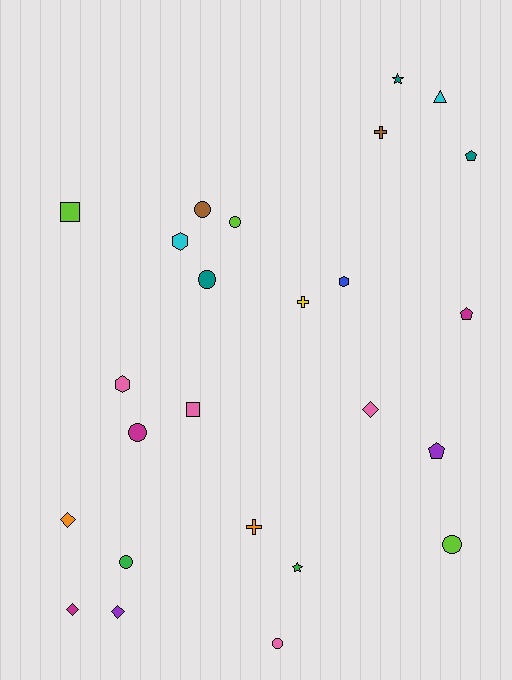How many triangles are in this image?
There is 1 triangle.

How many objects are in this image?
There are 25 objects.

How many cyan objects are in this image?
There are 2 cyan objects.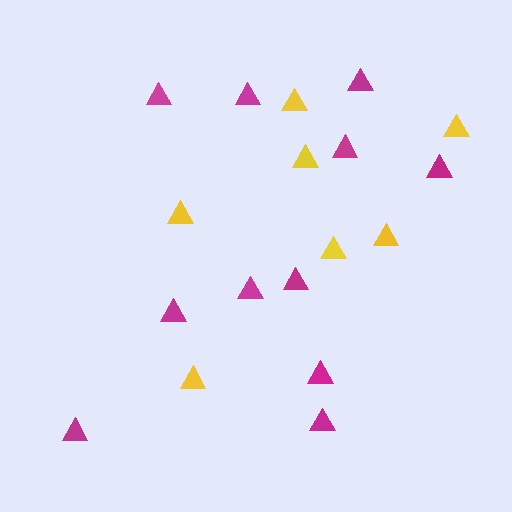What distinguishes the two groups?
There are 2 groups: one group of yellow triangles (7) and one group of magenta triangles (11).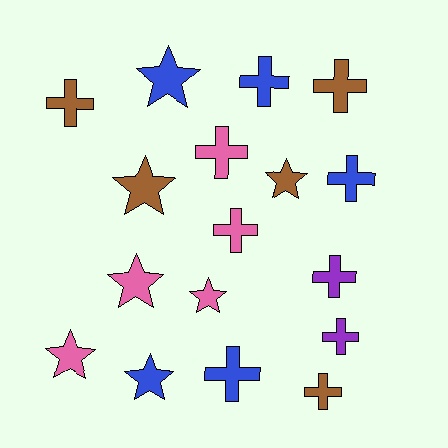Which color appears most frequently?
Blue, with 5 objects.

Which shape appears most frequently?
Cross, with 10 objects.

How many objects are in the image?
There are 17 objects.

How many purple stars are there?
There are no purple stars.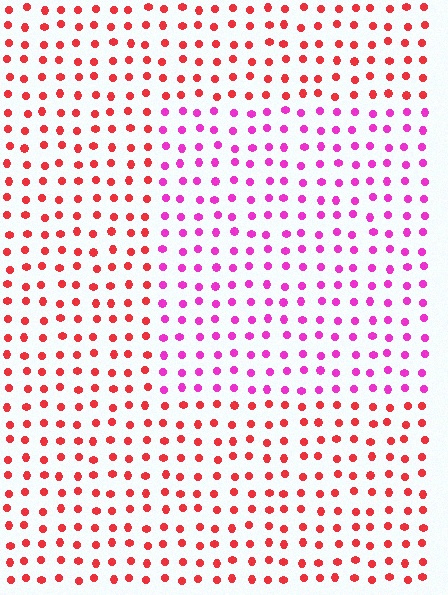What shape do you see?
I see a rectangle.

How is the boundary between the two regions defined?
The boundary is defined purely by a slight shift in hue (about 47 degrees). Spacing, size, and orientation are identical on both sides.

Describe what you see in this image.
The image is filled with small red elements in a uniform arrangement. A rectangle-shaped region is visible where the elements are tinted to a slightly different hue, forming a subtle color boundary.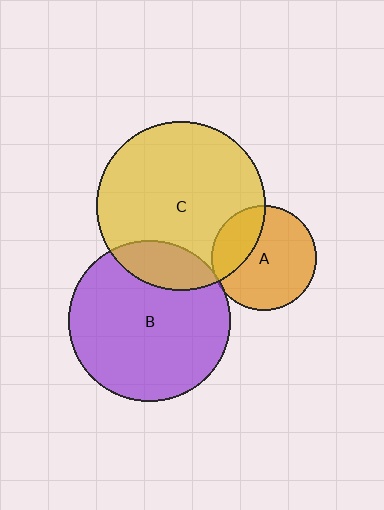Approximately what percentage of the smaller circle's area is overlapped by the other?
Approximately 5%.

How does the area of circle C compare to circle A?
Approximately 2.6 times.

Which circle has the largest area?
Circle C (yellow).